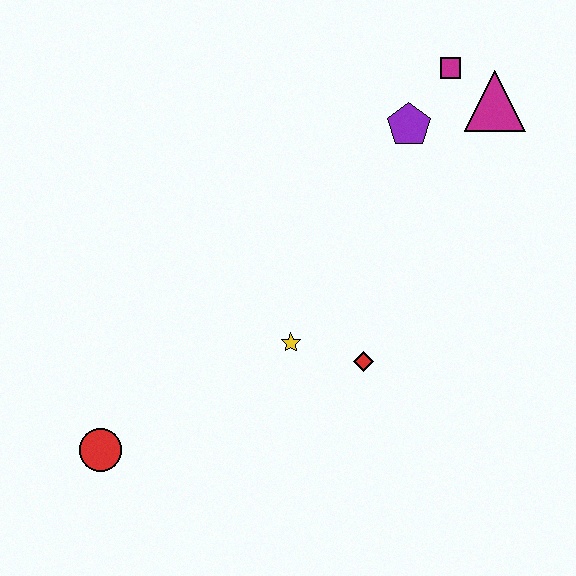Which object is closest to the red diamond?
The yellow star is closest to the red diamond.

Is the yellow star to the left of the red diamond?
Yes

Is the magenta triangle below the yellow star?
No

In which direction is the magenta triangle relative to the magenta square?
The magenta triangle is to the right of the magenta square.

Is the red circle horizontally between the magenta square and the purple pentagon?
No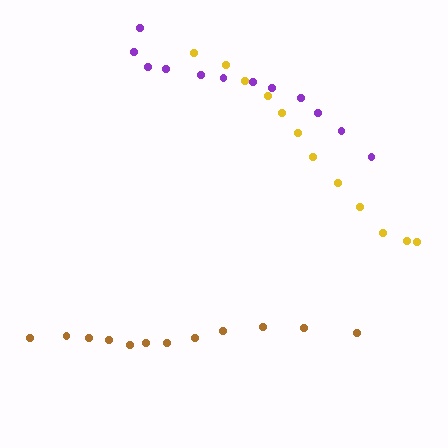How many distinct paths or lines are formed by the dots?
There are 3 distinct paths.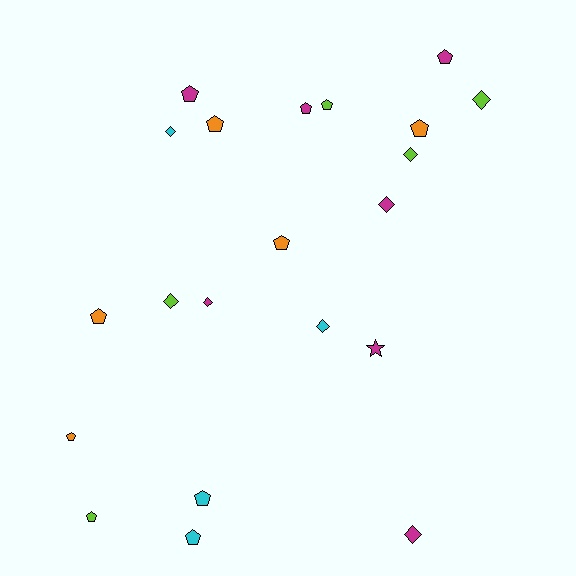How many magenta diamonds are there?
There are 3 magenta diamonds.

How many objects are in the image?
There are 21 objects.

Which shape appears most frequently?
Pentagon, with 12 objects.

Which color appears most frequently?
Magenta, with 7 objects.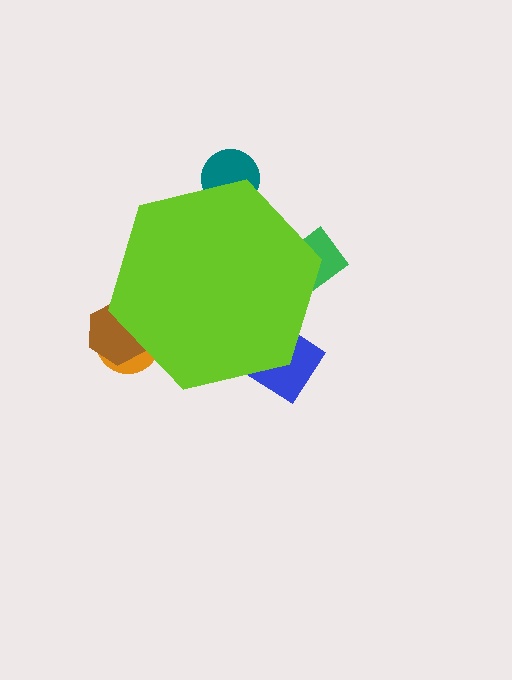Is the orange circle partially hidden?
Yes, the orange circle is partially hidden behind the lime hexagon.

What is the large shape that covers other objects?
A lime hexagon.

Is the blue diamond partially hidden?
Yes, the blue diamond is partially hidden behind the lime hexagon.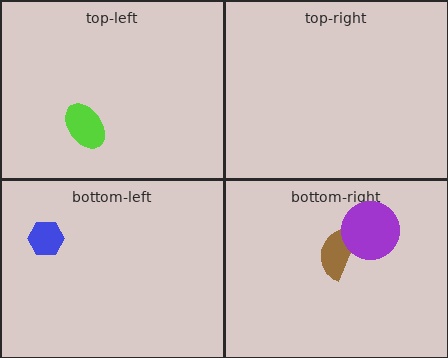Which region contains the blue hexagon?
The bottom-left region.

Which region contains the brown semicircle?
The bottom-right region.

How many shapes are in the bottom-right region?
2.